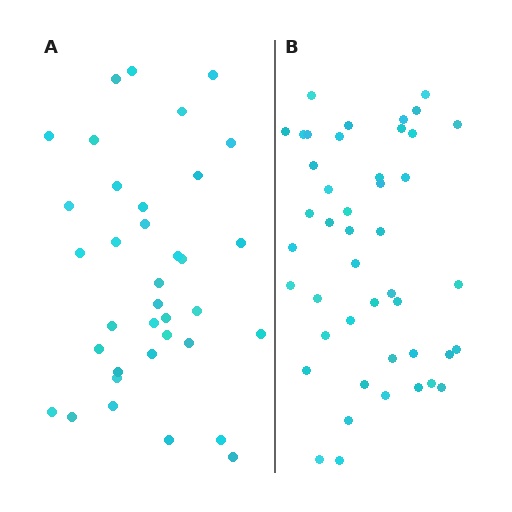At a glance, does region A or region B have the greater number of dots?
Region B (the right region) has more dots.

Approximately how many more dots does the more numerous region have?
Region B has roughly 8 or so more dots than region A.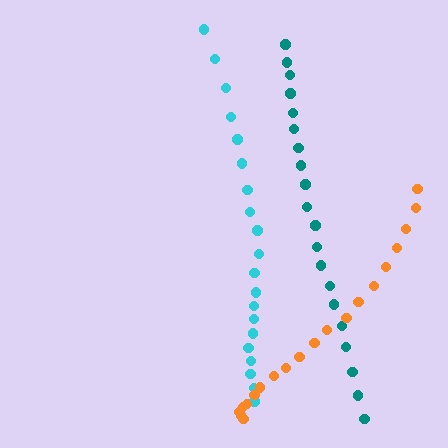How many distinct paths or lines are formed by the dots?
There are 3 distinct paths.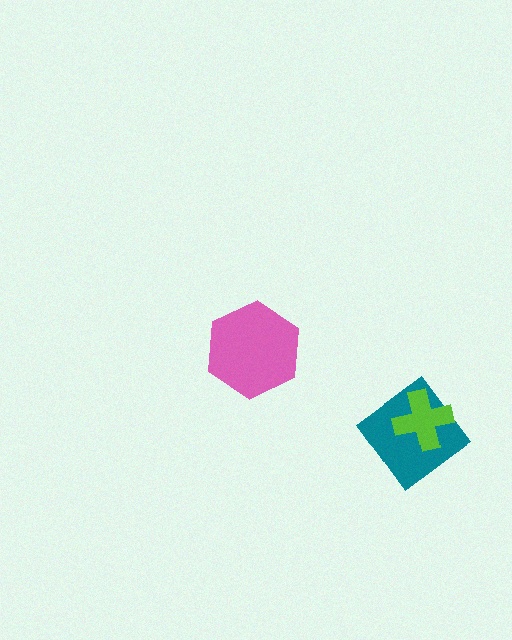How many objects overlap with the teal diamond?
1 object overlaps with the teal diamond.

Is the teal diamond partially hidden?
Yes, it is partially covered by another shape.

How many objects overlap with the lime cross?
1 object overlaps with the lime cross.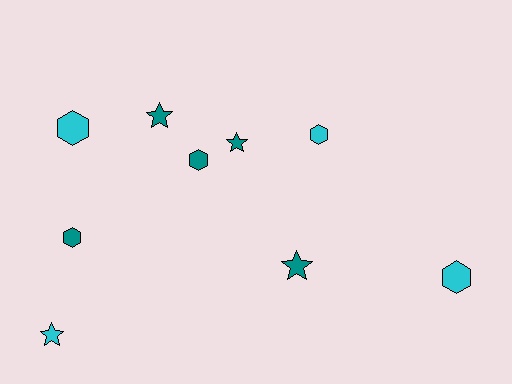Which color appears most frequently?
Teal, with 5 objects.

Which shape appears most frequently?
Hexagon, with 5 objects.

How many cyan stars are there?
There is 1 cyan star.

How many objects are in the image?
There are 9 objects.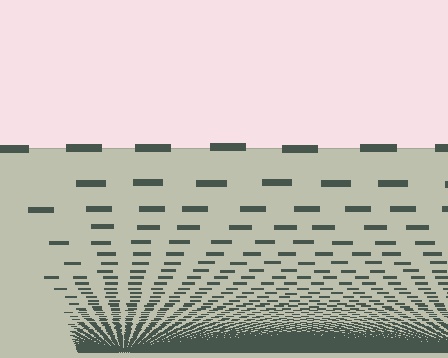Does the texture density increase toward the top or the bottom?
Density increases toward the bottom.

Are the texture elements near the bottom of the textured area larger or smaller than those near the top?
Smaller. The gradient is inverted — elements near the bottom are smaller and denser.